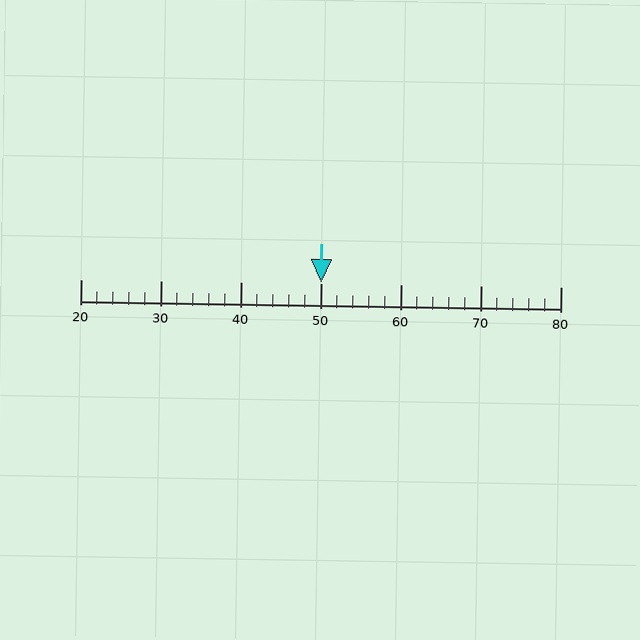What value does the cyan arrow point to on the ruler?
The cyan arrow points to approximately 50.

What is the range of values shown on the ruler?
The ruler shows values from 20 to 80.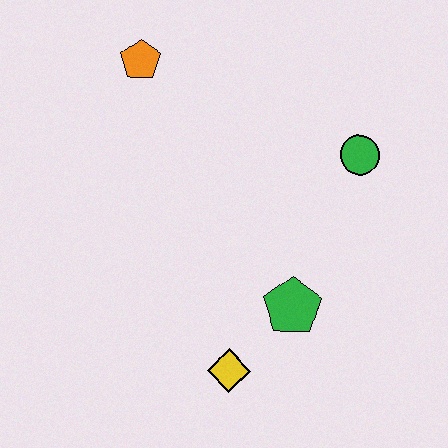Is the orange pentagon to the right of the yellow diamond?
No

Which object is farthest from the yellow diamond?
The orange pentagon is farthest from the yellow diamond.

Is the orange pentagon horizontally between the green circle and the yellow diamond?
No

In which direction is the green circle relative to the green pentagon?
The green circle is above the green pentagon.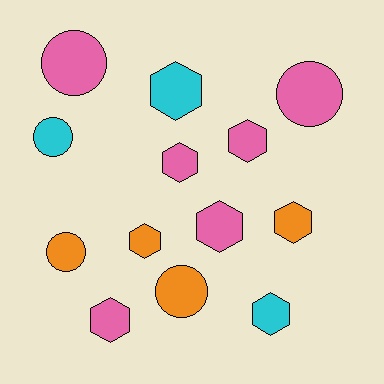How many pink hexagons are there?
There are 4 pink hexagons.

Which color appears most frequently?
Pink, with 6 objects.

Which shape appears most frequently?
Hexagon, with 8 objects.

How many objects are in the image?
There are 13 objects.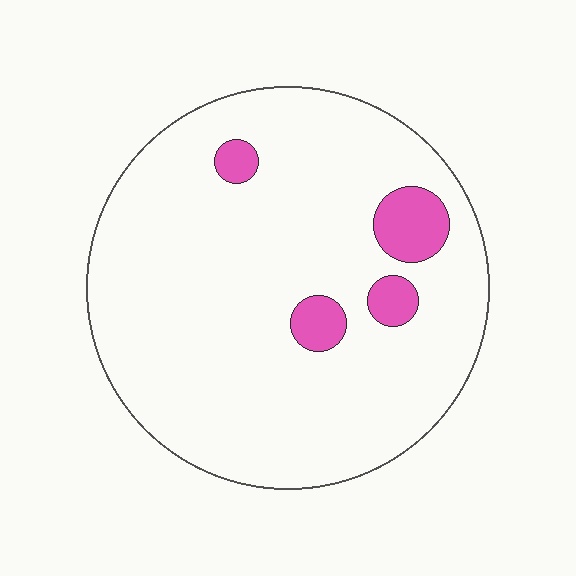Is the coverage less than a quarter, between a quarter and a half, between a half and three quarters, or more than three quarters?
Less than a quarter.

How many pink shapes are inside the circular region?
4.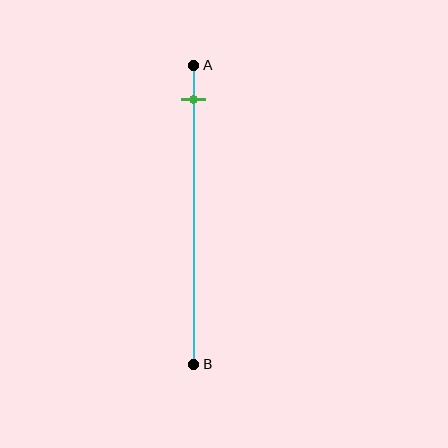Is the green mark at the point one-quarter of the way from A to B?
No, the mark is at about 10% from A, not at the 25% one-quarter point.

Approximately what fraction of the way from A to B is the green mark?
The green mark is approximately 10% of the way from A to B.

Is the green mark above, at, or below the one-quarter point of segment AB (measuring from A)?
The green mark is above the one-quarter point of segment AB.